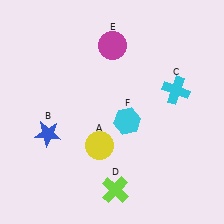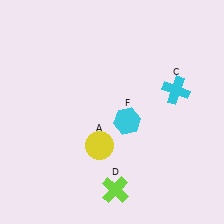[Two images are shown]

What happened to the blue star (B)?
The blue star (B) was removed in Image 2. It was in the bottom-left area of Image 1.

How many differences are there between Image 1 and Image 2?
There are 2 differences between the two images.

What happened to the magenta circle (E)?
The magenta circle (E) was removed in Image 2. It was in the top-right area of Image 1.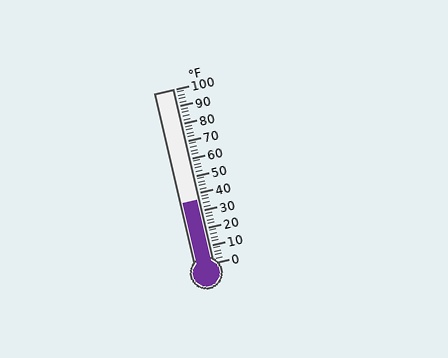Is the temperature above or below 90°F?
The temperature is below 90°F.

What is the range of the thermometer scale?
The thermometer scale ranges from 0°F to 100°F.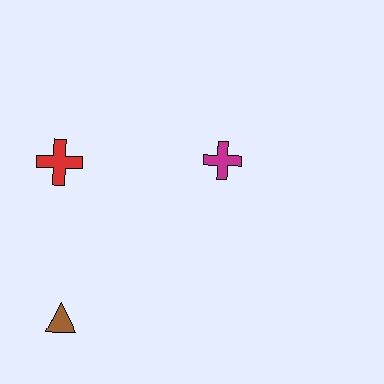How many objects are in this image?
There are 3 objects.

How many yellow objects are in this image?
There are no yellow objects.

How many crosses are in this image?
There are 2 crosses.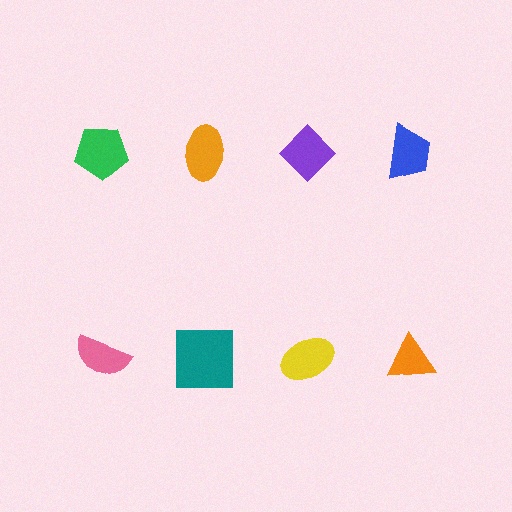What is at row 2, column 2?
A teal square.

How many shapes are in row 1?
4 shapes.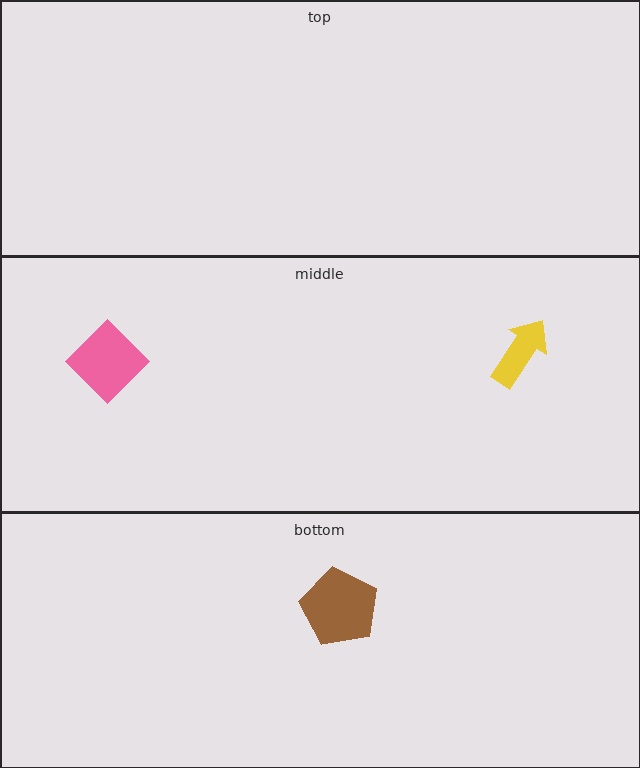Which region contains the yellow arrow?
The middle region.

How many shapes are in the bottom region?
1.